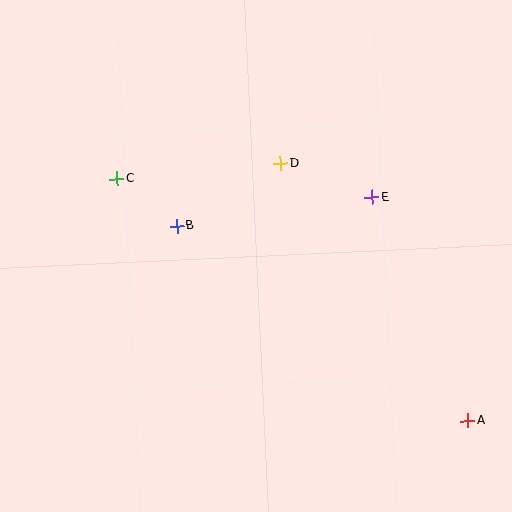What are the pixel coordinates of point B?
Point B is at (177, 226).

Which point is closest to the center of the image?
Point B at (177, 226) is closest to the center.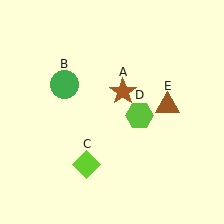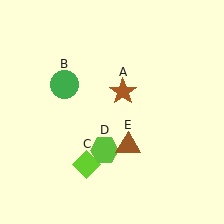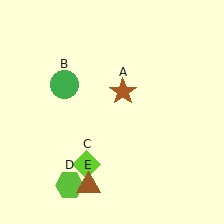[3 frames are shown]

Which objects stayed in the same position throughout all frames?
Brown star (object A) and green circle (object B) and lime diamond (object C) remained stationary.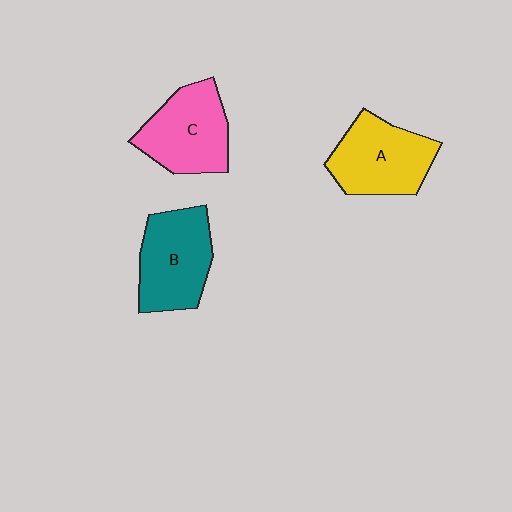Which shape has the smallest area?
Shape C (pink).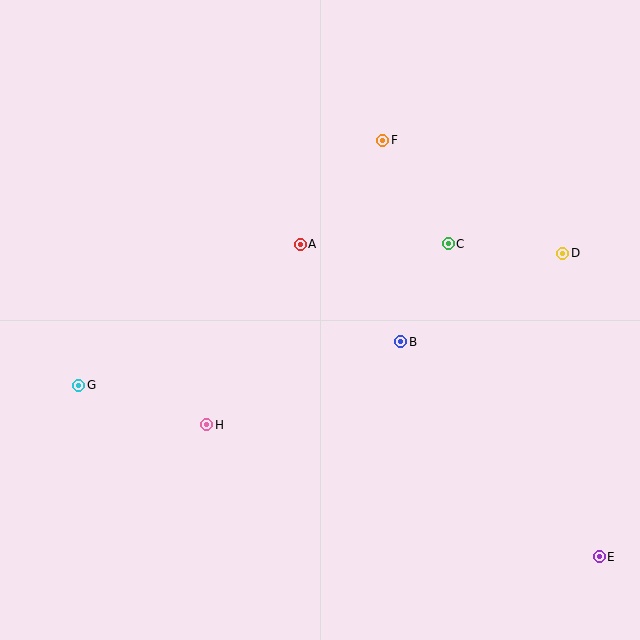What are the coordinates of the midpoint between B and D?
The midpoint between B and D is at (482, 297).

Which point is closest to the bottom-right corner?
Point E is closest to the bottom-right corner.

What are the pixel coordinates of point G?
Point G is at (79, 385).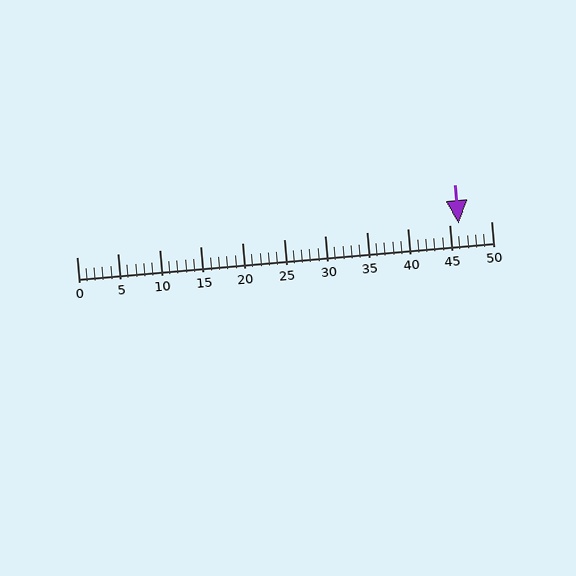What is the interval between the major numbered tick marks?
The major tick marks are spaced 5 units apart.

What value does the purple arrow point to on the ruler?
The purple arrow points to approximately 46.